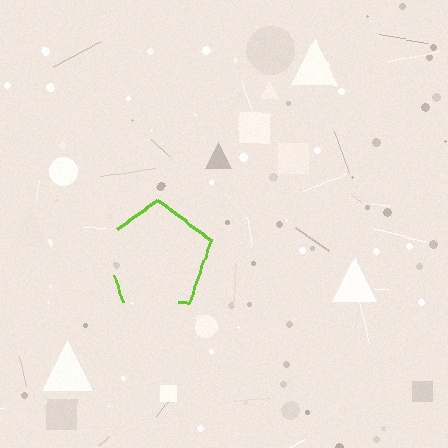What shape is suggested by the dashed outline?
The dashed outline suggests a pentagon.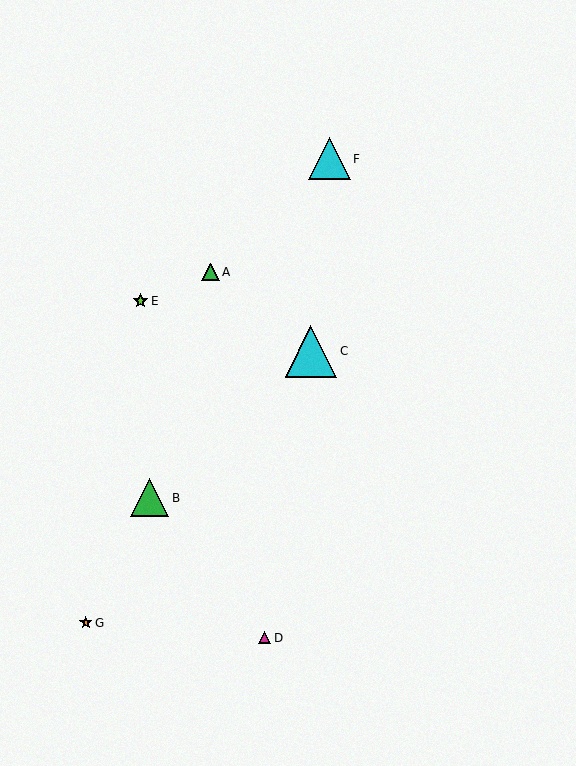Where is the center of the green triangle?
The center of the green triangle is at (210, 272).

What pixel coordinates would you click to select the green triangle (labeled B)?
Click at (150, 498) to select the green triangle B.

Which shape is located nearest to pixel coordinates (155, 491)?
The green triangle (labeled B) at (150, 498) is nearest to that location.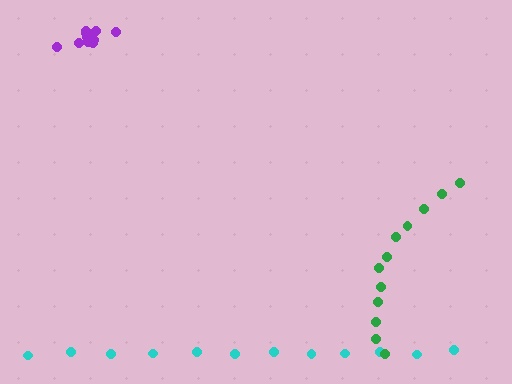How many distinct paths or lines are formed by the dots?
There are 3 distinct paths.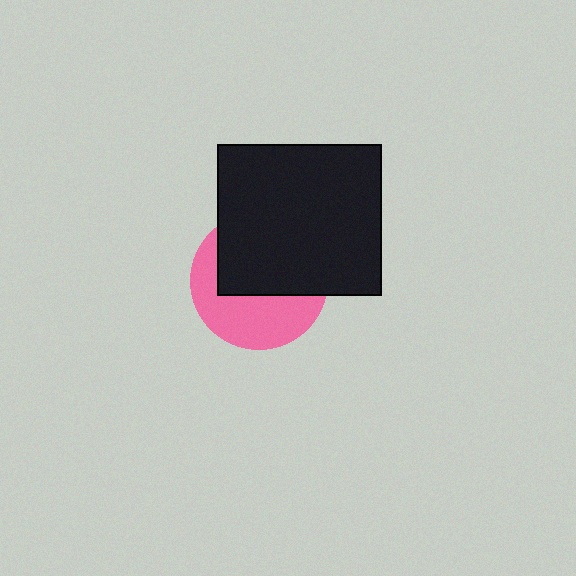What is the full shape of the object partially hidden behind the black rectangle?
The partially hidden object is a pink circle.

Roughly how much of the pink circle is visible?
About half of it is visible (roughly 46%).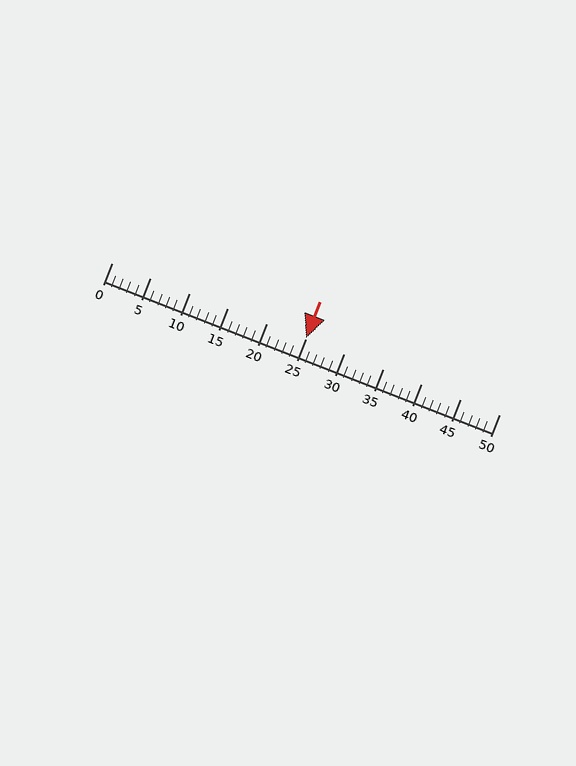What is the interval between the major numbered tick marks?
The major tick marks are spaced 5 units apart.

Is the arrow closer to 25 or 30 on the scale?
The arrow is closer to 25.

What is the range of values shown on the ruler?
The ruler shows values from 0 to 50.